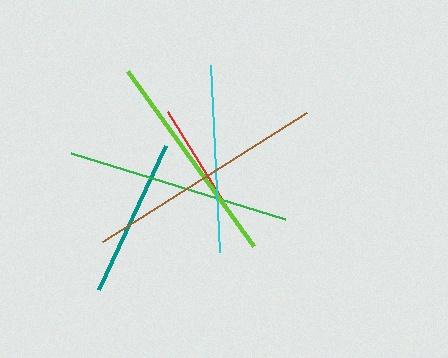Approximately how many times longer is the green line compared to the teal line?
The green line is approximately 1.4 times the length of the teal line.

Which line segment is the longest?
The brown line is the longest at approximately 241 pixels.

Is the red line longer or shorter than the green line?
The green line is longer than the red line.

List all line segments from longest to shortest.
From longest to shortest: brown, green, lime, cyan, teal, red.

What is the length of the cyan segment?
The cyan segment is approximately 187 pixels long.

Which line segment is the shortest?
The red line is the shortest at approximately 142 pixels.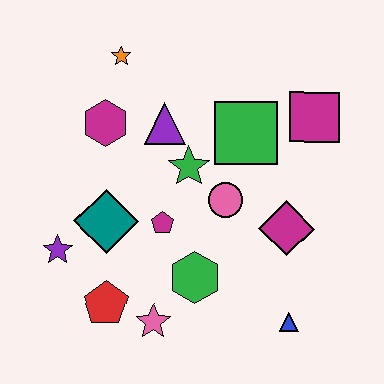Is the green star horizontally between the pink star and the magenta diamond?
Yes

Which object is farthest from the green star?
The blue triangle is farthest from the green star.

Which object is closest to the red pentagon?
The pink star is closest to the red pentagon.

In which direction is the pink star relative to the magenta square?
The pink star is below the magenta square.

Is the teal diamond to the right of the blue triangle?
No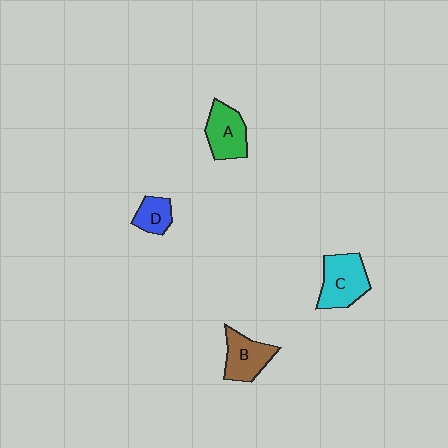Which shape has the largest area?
Shape C (cyan).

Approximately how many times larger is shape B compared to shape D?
Approximately 1.6 times.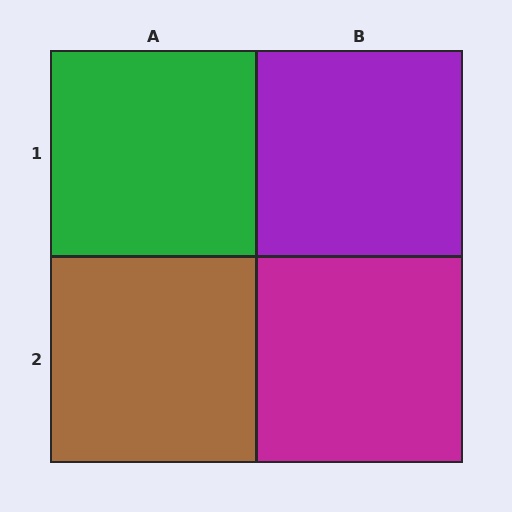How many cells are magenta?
1 cell is magenta.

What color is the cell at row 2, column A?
Brown.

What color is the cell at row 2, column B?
Magenta.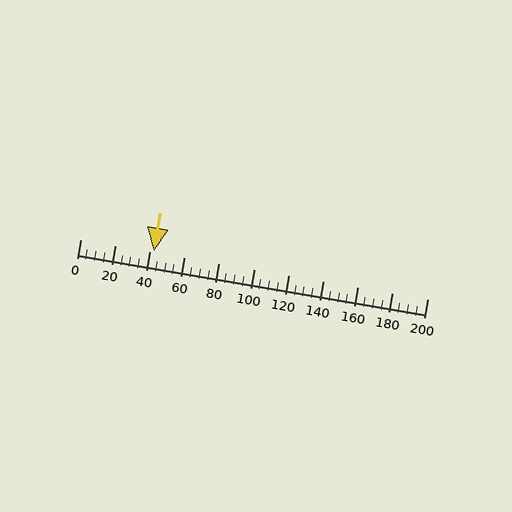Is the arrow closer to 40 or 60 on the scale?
The arrow is closer to 40.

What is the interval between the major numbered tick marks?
The major tick marks are spaced 20 units apart.